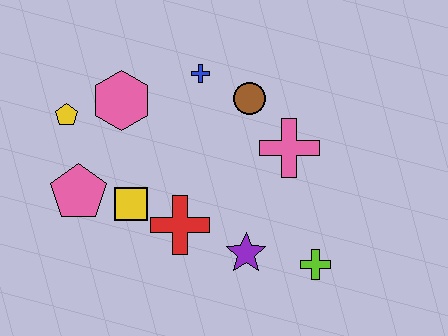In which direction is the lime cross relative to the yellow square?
The lime cross is to the right of the yellow square.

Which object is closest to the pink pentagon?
The yellow square is closest to the pink pentagon.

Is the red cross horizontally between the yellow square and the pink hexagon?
No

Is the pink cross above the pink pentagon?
Yes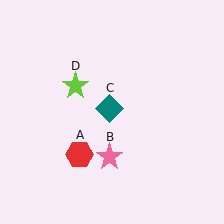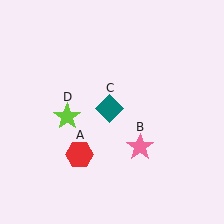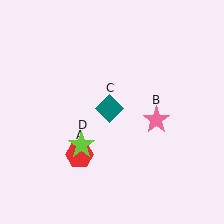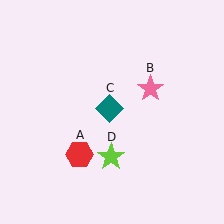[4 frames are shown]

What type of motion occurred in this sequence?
The pink star (object B), lime star (object D) rotated counterclockwise around the center of the scene.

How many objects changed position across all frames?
2 objects changed position: pink star (object B), lime star (object D).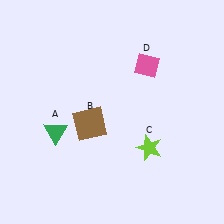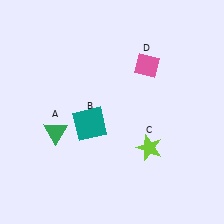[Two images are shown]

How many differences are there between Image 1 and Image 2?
There is 1 difference between the two images.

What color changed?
The square (B) changed from brown in Image 1 to teal in Image 2.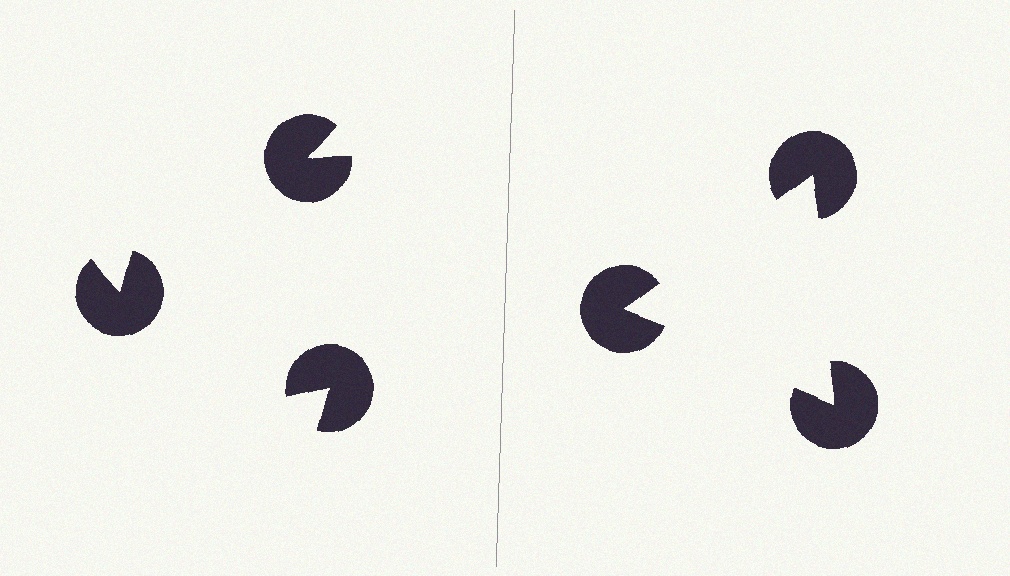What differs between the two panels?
The pac-man discs are positioned identically on both sides; only the wedge orientations differ. On the right they align to a triangle; on the left they are misaligned.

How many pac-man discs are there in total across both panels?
6 — 3 on each side.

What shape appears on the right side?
An illusory triangle.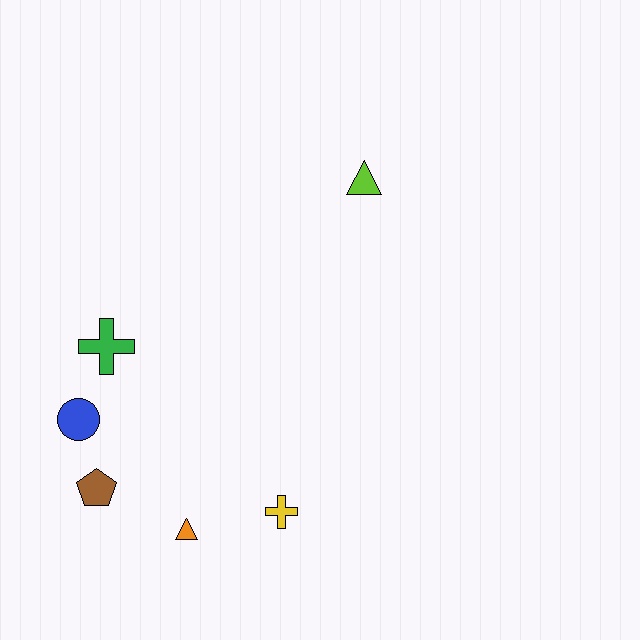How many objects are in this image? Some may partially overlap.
There are 6 objects.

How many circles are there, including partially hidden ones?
There is 1 circle.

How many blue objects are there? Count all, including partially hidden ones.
There is 1 blue object.